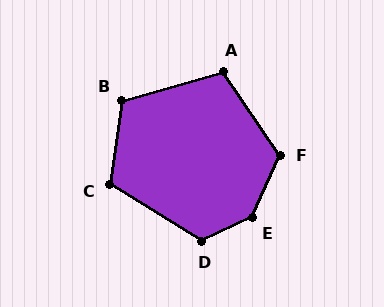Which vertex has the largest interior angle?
E, at approximately 139 degrees.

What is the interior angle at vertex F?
Approximately 122 degrees (obtuse).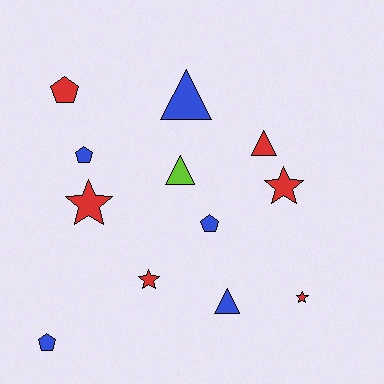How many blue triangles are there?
There are 2 blue triangles.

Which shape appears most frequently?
Star, with 4 objects.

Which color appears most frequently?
Red, with 6 objects.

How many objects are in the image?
There are 12 objects.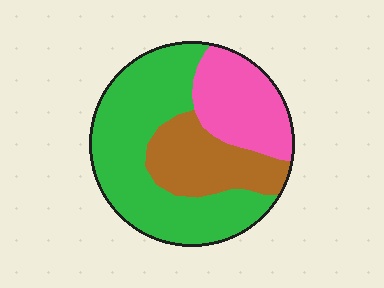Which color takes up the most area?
Green, at roughly 50%.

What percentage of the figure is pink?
Pink covers about 25% of the figure.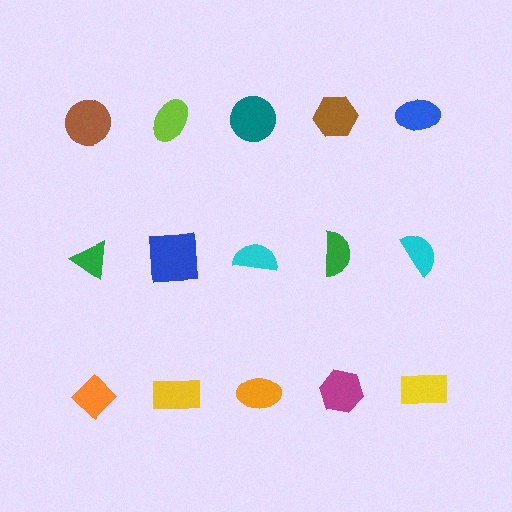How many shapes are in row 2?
5 shapes.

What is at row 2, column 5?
A cyan semicircle.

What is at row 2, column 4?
A green semicircle.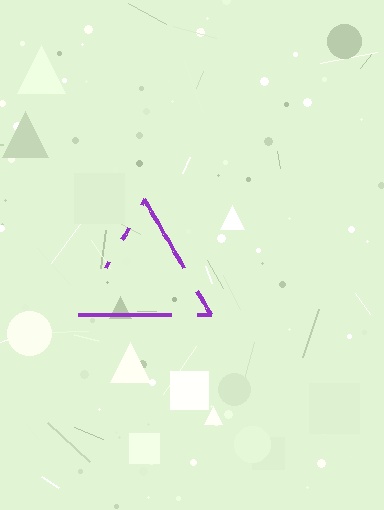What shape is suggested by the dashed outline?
The dashed outline suggests a triangle.